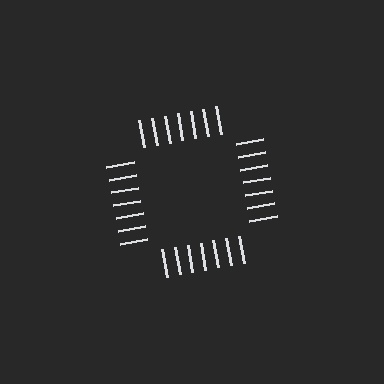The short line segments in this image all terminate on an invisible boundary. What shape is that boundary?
An illusory square — the line segments terminate on its edges but no continuous stroke is drawn.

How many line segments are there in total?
28 — 7 along each of the 4 edges.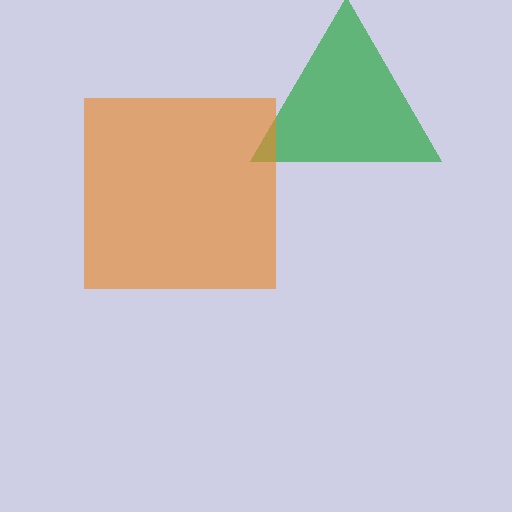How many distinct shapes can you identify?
There are 2 distinct shapes: a green triangle, an orange square.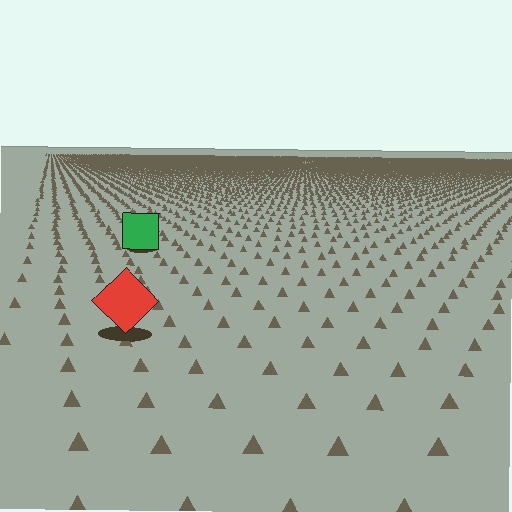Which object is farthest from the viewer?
The green square is farthest from the viewer. It appears smaller and the ground texture around it is denser.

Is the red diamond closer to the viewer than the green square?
Yes. The red diamond is closer — you can tell from the texture gradient: the ground texture is coarser near it.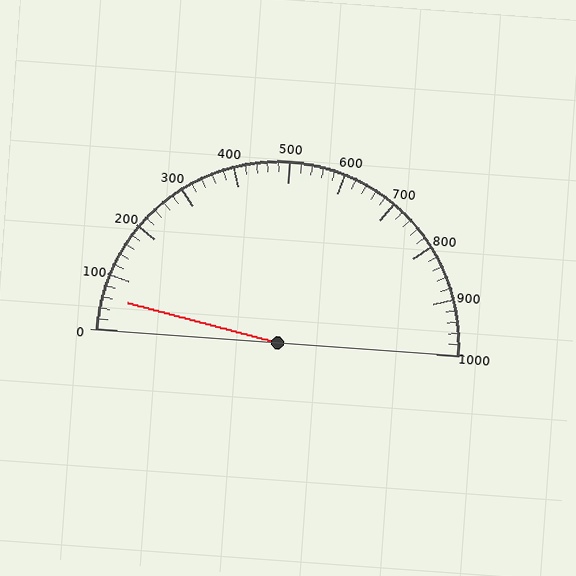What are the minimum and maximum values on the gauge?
The gauge ranges from 0 to 1000.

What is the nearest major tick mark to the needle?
The nearest major tick mark is 100.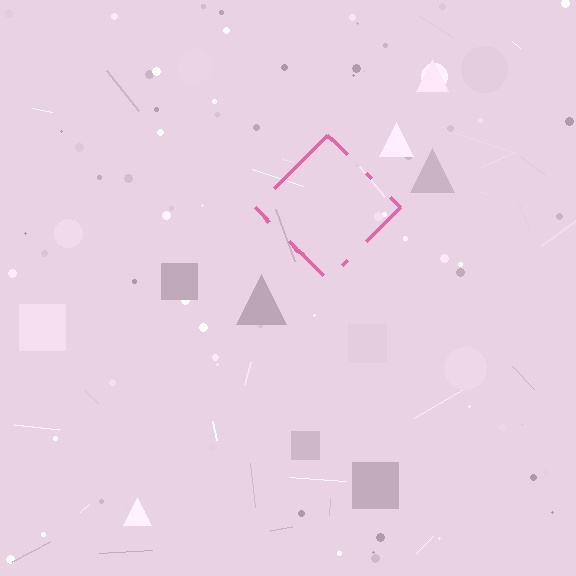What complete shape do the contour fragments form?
The contour fragments form a diamond.